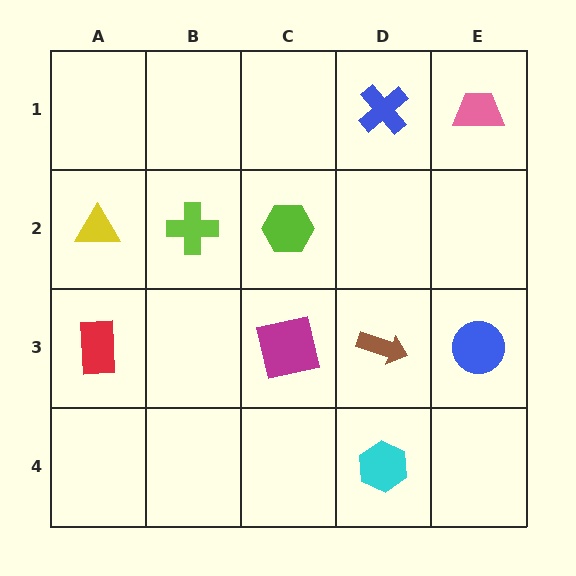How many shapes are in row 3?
4 shapes.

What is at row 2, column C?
A lime hexagon.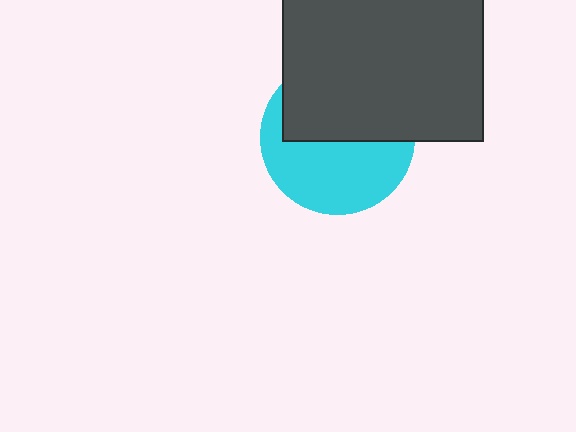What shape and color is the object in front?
The object in front is a dark gray square.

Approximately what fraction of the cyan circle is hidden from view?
Roughly 49% of the cyan circle is hidden behind the dark gray square.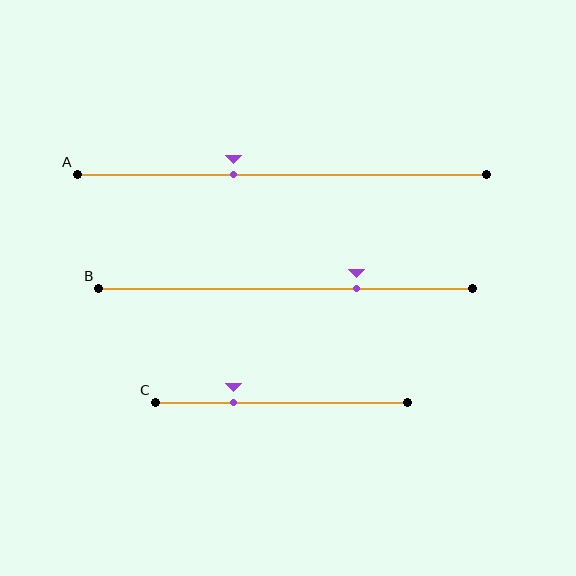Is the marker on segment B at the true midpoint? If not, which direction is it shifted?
No, the marker on segment B is shifted to the right by about 19% of the segment length.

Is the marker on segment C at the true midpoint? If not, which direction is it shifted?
No, the marker on segment C is shifted to the left by about 19% of the segment length.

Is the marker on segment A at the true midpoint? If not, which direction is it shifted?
No, the marker on segment A is shifted to the left by about 12% of the segment length.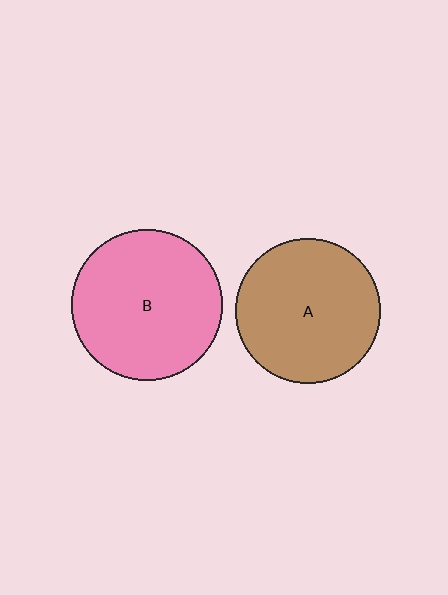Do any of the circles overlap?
No, none of the circles overlap.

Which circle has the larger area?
Circle B (pink).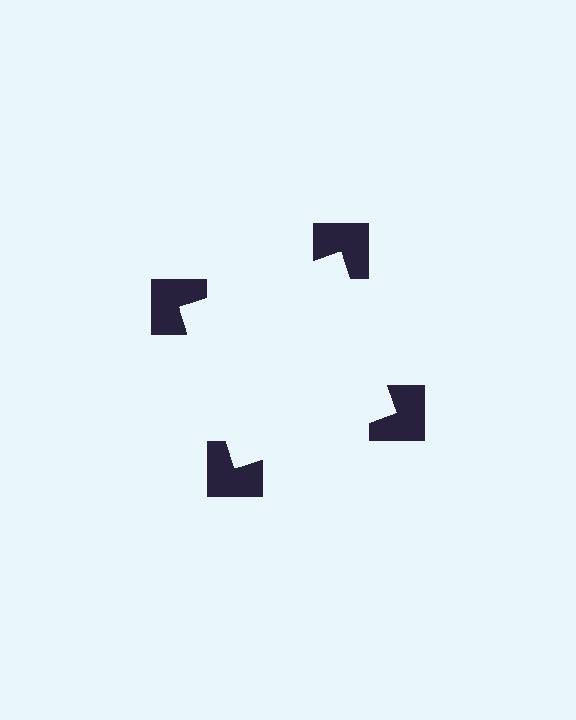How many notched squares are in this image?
There are 4 — one at each vertex of the illusory square.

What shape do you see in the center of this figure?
An illusory square — its edges are inferred from the aligned wedge cuts in the notched squares, not physically drawn.